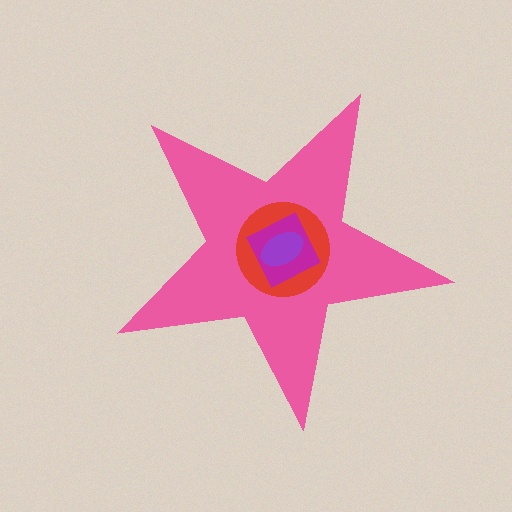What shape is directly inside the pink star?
The red circle.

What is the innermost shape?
The purple ellipse.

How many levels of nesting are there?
4.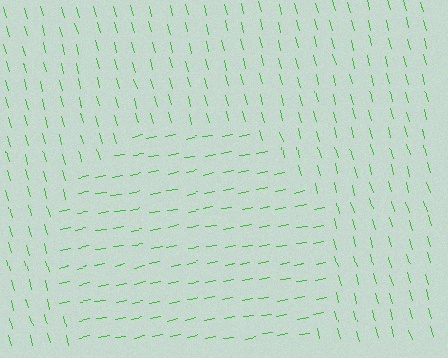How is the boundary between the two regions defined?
The boundary is defined purely by a change in line orientation (approximately 85 degrees difference). All lines are the same color and thickness.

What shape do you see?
I see a circle.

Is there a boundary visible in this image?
Yes, there is a texture boundary formed by a change in line orientation.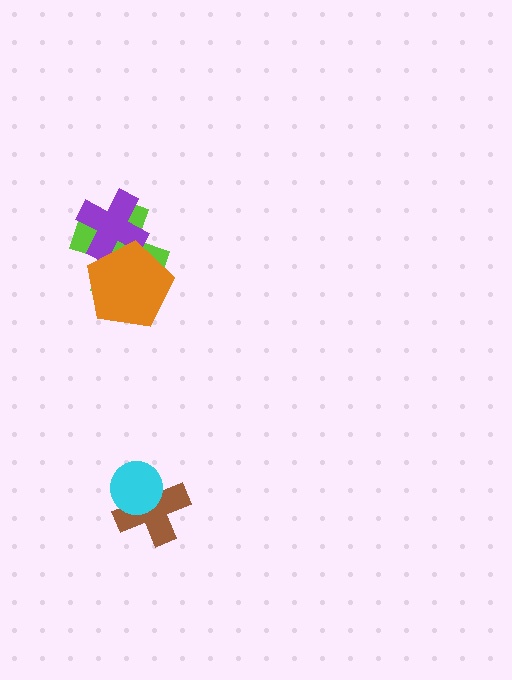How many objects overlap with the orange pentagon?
2 objects overlap with the orange pentagon.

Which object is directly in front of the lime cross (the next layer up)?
The purple cross is directly in front of the lime cross.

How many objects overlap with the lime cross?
2 objects overlap with the lime cross.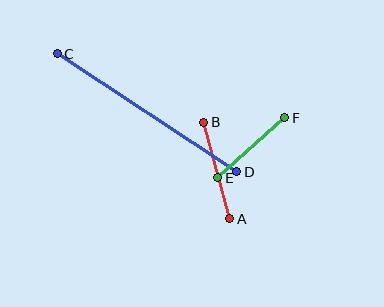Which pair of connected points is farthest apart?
Points C and D are farthest apart.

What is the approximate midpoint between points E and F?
The midpoint is at approximately (251, 148) pixels.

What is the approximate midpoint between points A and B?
The midpoint is at approximately (217, 170) pixels.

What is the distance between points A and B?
The distance is approximately 100 pixels.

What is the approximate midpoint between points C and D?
The midpoint is at approximately (147, 113) pixels.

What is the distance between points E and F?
The distance is approximately 90 pixels.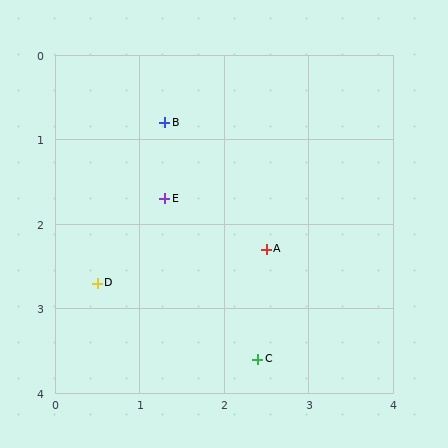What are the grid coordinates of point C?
Point C is at approximately (2.4, 3.6).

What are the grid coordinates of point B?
Point B is at approximately (1.3, 0.8).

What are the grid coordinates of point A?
Point A is at approximately (2.5, 2.3).